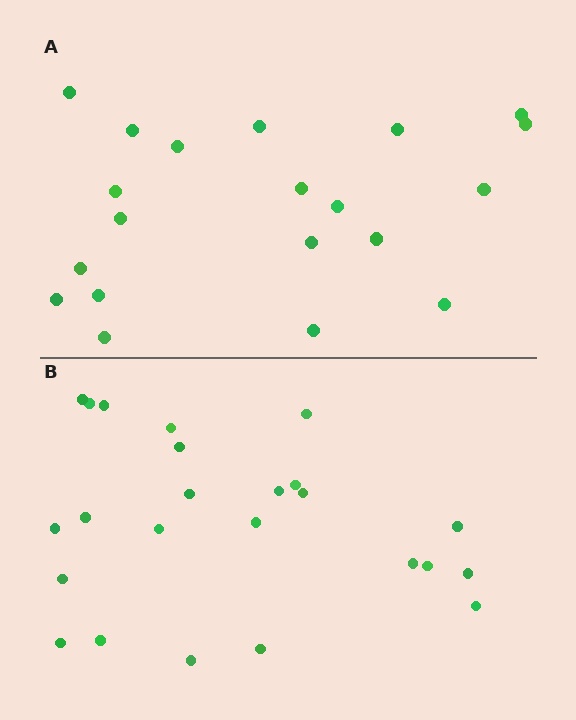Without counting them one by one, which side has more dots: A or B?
Region B (the bottom region) has more dots.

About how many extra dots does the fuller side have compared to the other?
Region B has about 4 more dots than region A.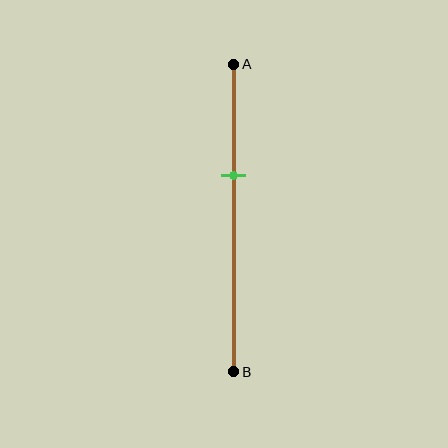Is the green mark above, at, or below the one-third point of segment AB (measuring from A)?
The green mark is approximately at the one-third point of segment AB.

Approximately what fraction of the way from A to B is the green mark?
The green mark is approximately 35% of the way from A to B.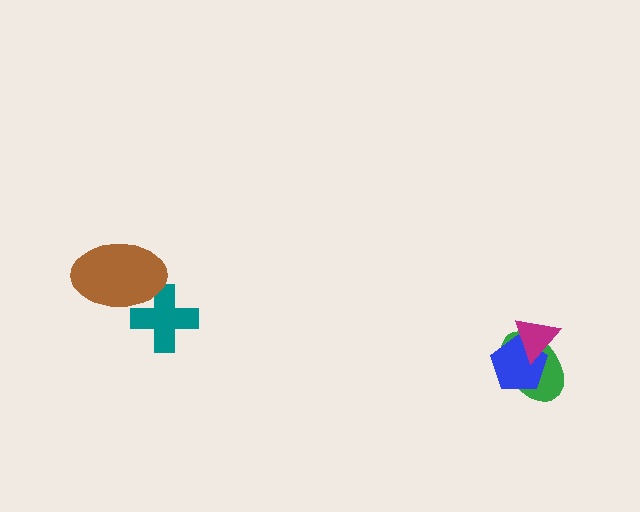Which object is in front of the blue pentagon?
The magenta triangle is in front of the blue pentagon.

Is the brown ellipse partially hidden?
No, no other shape covers it.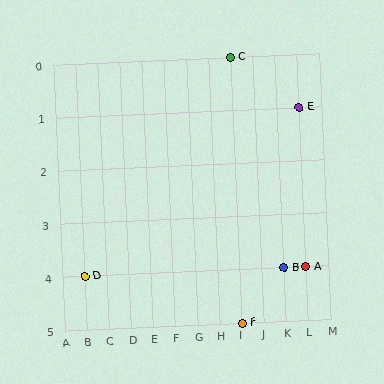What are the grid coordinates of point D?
Point D is at grid coordinates (B, 4).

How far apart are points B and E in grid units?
Points B and E are 1 column and 3 rows apart (about 3.2 grid units diagonally).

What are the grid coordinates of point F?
Point F is at grid coordinates (I, 5).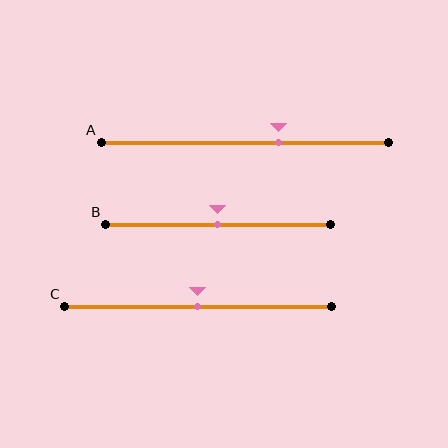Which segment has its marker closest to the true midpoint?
Segment B has its marker closest to the true midpoint.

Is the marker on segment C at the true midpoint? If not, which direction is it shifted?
Yes, the marker on segment C is at the true midpoint.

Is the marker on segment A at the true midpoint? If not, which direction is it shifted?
No, the marker on segment A is shifted to the right by about 12% of the segment length.